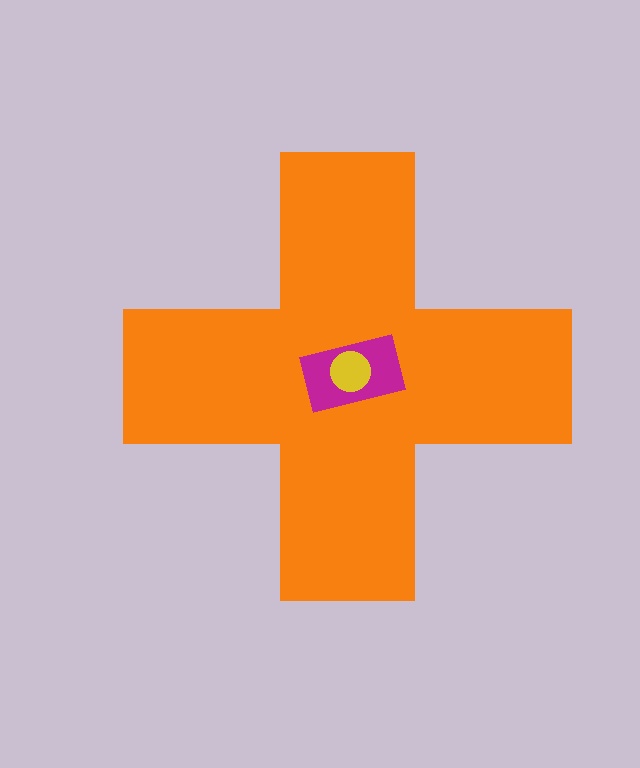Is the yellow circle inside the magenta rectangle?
Yes.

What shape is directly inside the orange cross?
The magenta rectangle.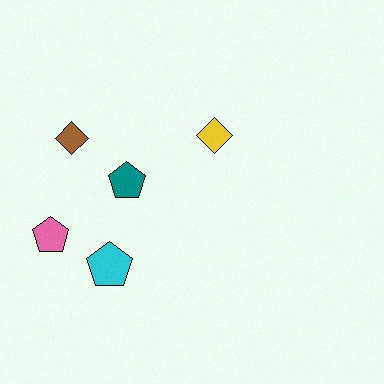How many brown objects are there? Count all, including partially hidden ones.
There is 1 brown object.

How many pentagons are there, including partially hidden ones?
There are 3 pentagons.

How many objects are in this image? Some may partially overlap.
There are 5 objects.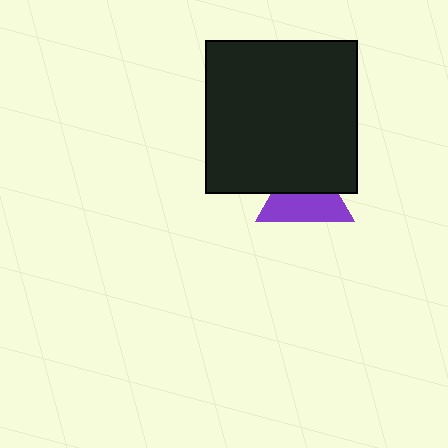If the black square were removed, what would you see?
You would see the complete purple triangle.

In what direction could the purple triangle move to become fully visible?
The purple triangle could move down. That would shift it out from behind the black square entirely.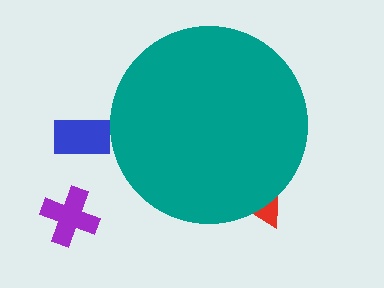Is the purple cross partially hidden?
No, the purple cross is fully visible.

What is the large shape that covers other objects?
A teal circle.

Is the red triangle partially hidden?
Yes, the red triangle is partially hidden behind the teal circle.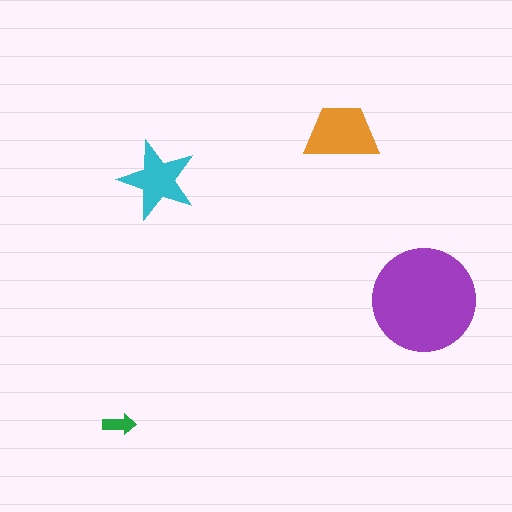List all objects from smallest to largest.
The green arrow, the cyan star, the orange trapezoid, the purple circle.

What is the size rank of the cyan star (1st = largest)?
3rd.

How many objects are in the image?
There are 4 objects in the image.